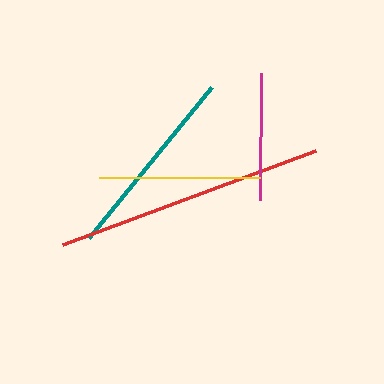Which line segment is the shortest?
The magenta line is the shortest at approximately 127 pixels.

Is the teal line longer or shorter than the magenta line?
The teal line is longer than the magenta line.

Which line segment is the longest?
The red line is the longest at approximately 270 pixels.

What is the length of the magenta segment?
The magenta segment is approximately 127 pixels long.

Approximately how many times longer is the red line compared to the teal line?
The red line is approximately 1.4 times the length of the teal line.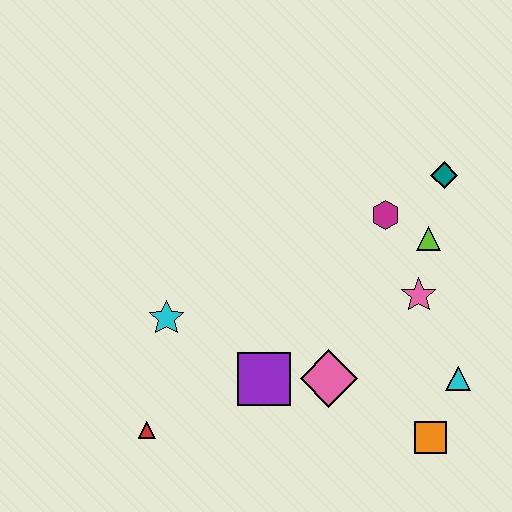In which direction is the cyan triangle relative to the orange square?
The cyan triangle is above the orange square.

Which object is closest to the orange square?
The cyan triangle is closest to the orange square.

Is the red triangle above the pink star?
No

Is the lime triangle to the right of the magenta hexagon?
Yes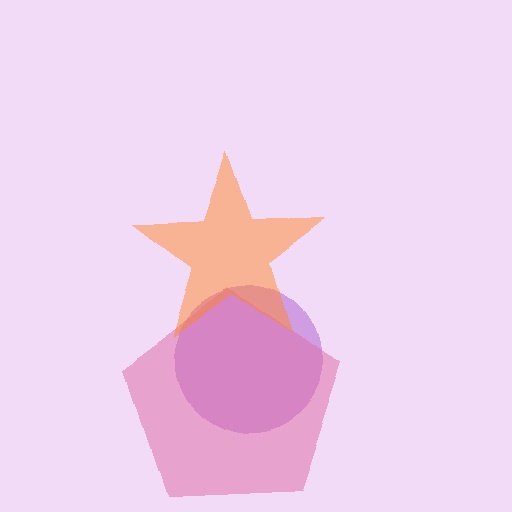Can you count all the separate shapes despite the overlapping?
Yes, there are 3 separate shapes.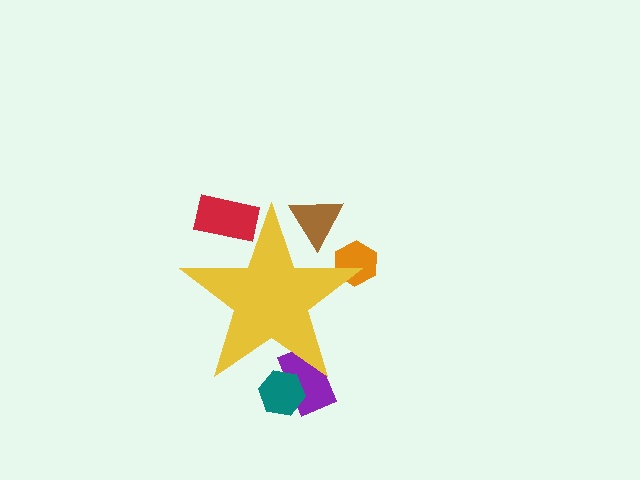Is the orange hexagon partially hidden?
Yes, the orange hexagon is partially hidden behind the yellow star.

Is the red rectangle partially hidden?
Yes, the red rectangle is partially hidden behind the yellow star.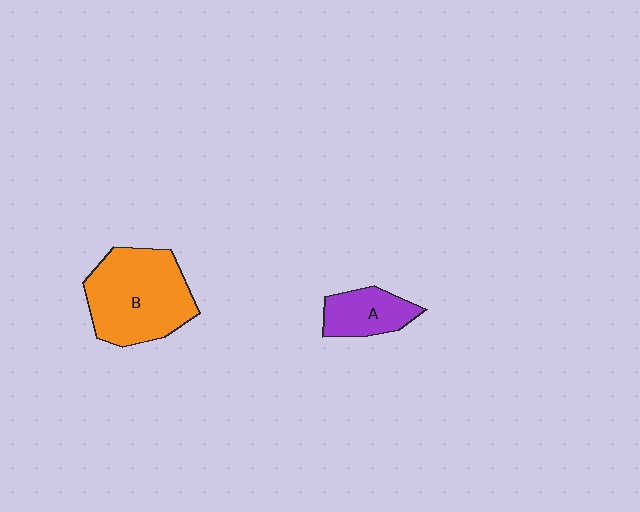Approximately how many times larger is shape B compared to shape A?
Approximately 2.2 times.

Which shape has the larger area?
Shape B (orange).